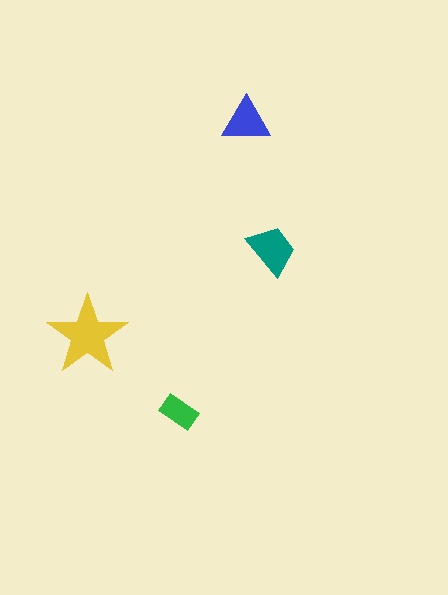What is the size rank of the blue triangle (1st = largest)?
3rd.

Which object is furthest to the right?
The teal trapezoid is rightmost.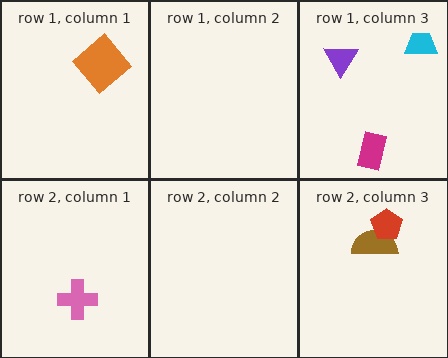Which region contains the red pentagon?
The row 2, column 3 region.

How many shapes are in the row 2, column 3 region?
2.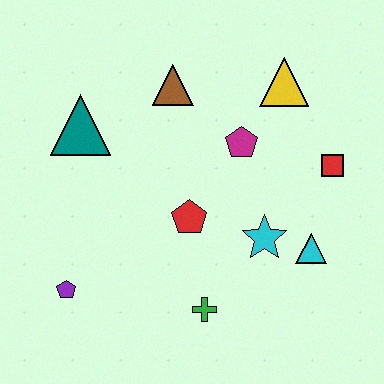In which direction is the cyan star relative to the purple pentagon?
The cyan star is to the right of the purple pentagon.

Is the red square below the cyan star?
No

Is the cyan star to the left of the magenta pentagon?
No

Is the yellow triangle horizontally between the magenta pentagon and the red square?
Yes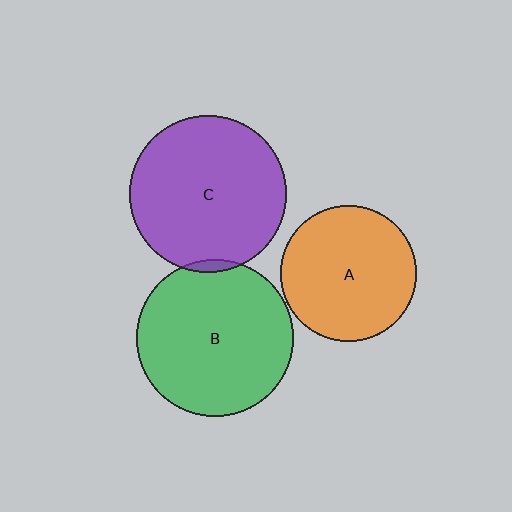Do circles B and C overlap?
Yes.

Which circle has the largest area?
Circle C (purple).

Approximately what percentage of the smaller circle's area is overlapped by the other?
Approximately 5%.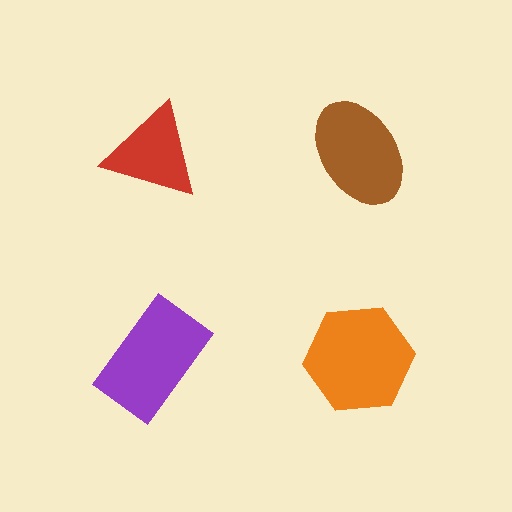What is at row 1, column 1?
A red triangle.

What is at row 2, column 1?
A purple rectangle.